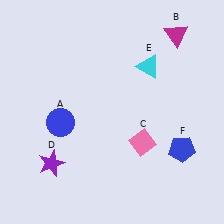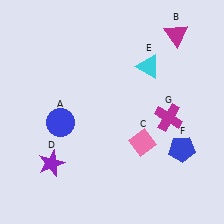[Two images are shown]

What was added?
A magenta cross (G) was added in Image 2.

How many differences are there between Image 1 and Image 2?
There is 1 difference between the two images.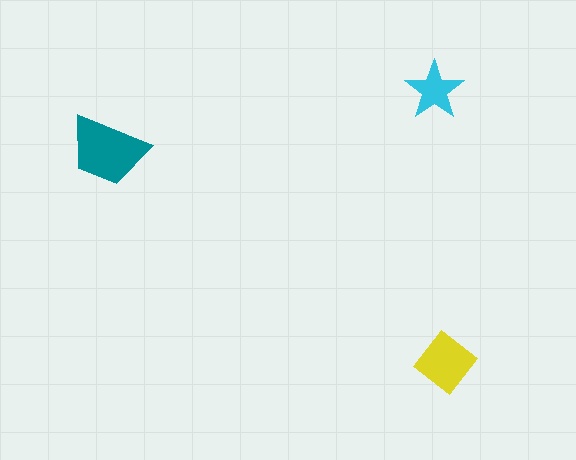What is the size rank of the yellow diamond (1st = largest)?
2nd.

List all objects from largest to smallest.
The teal trapezoid, the yellow diamond, the cyan star.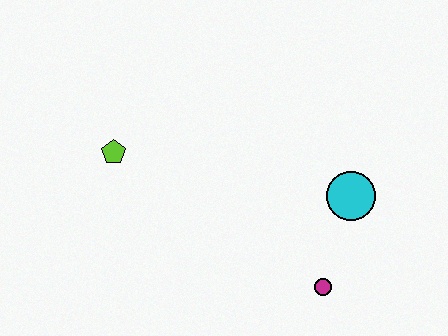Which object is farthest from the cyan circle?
The lime pentagon is farthest from the cyan circle.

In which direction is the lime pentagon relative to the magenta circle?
The lime pentagon is to the left of the magenta circle.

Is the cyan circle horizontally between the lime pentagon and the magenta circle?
No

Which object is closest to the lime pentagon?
The cyan circle is closest to the lime pentagon.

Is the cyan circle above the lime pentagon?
No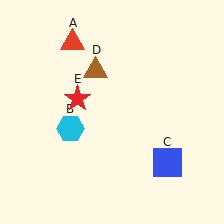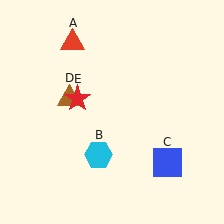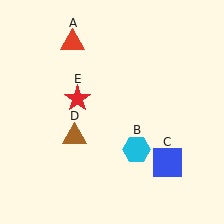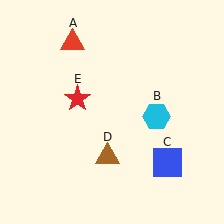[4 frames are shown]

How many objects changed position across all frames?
2 objects changed position: cyan hexagon (object B), brown triangle (object D).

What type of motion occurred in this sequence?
The cyan hexagon (object B), brown triangle (object D) rotated counterclockwise around the center of the scene.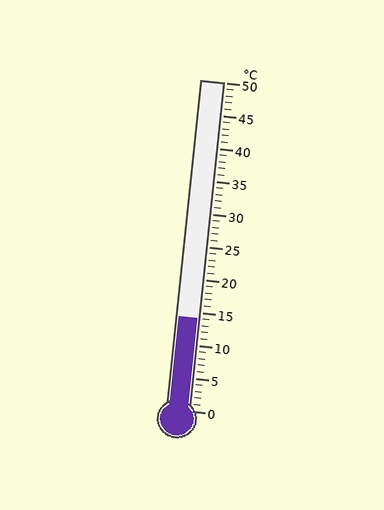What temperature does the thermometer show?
The thermometer shows approximately 14°C.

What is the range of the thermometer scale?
The thermometer scale ranges from 0°C to 50°C.